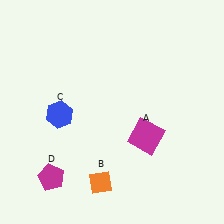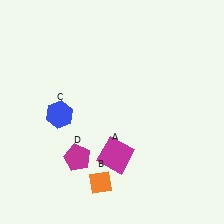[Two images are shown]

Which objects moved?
The objects that moved are: the magenta square (A), the magenta pentagon (D).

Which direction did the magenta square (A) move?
The magenta square (A) moved left.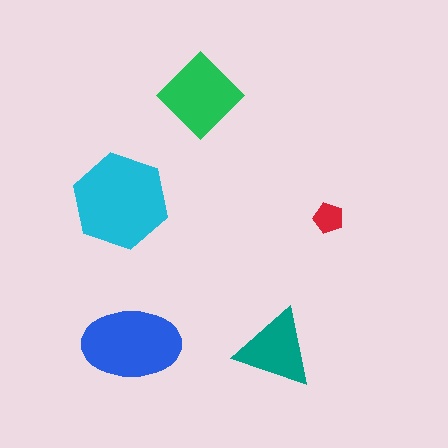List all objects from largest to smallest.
The cyan hexagon, the blue ellipse, the green diamond, the teal triangle, the red pentagon.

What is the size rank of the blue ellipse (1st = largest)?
2nd.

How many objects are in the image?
There are 5 objects in the image.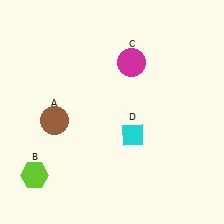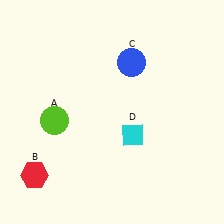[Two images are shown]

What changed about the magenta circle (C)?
In Image 1, C is magenta. In Image 2, it changed to blue.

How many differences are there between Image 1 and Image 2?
There are 3 differences between the two images.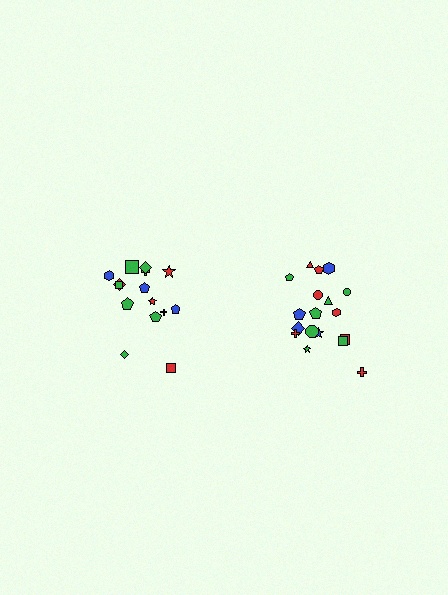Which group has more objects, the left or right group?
The right group.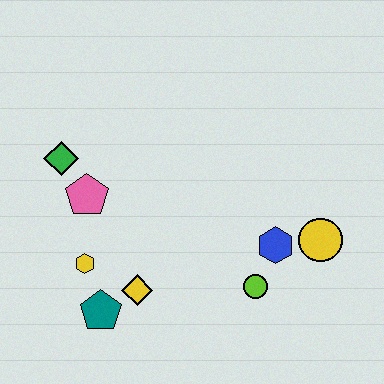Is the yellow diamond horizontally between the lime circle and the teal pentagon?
Yes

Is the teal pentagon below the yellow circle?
Yes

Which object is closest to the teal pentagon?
The yellow diamond is closest to the teal pentagon.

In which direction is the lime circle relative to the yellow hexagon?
The lime circle is to the right of the yellow hexagon.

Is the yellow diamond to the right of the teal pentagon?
Yes